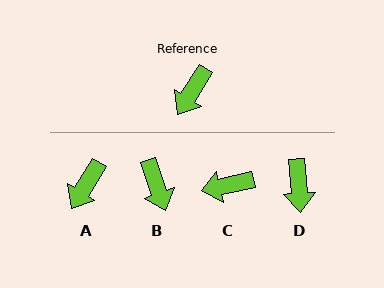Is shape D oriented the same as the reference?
No, it is off by about 36 degrees.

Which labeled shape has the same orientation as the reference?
A.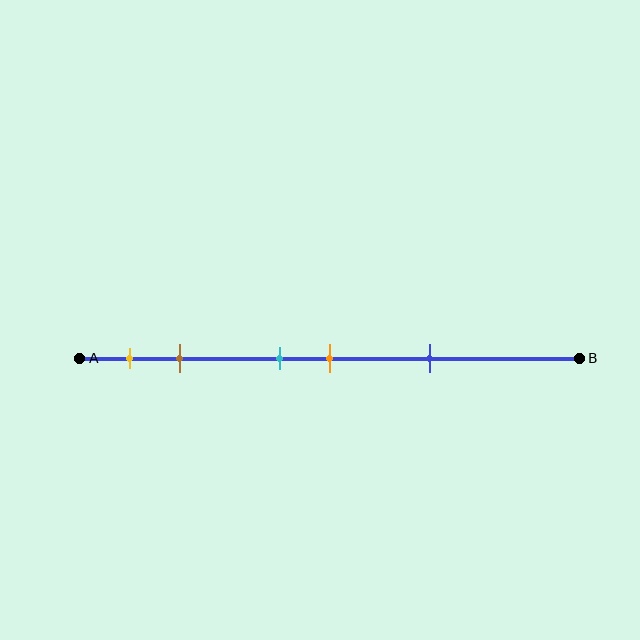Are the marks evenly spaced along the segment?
No, the marks are not evenly spaced.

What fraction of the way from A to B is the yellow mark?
The yellow mark is approximately 10% (0.1) of the way from A to B.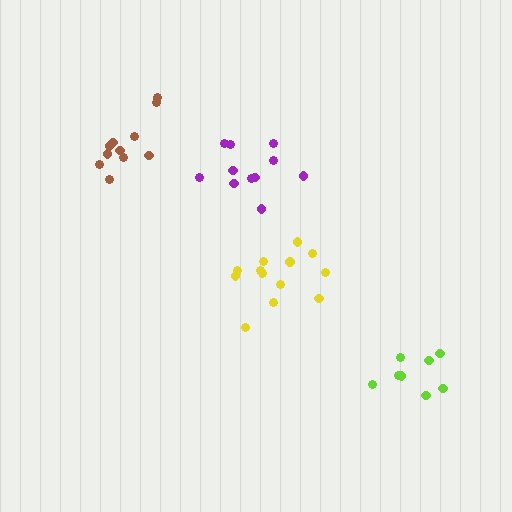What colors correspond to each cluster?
The clusters are colored: lime, purple, brown, yellow.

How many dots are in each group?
Group 1: 8 dots, Group 2: 11 dots, Group 3: 11 dots, Group 4: 13 dots (43 total).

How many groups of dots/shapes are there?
There are 4 groups.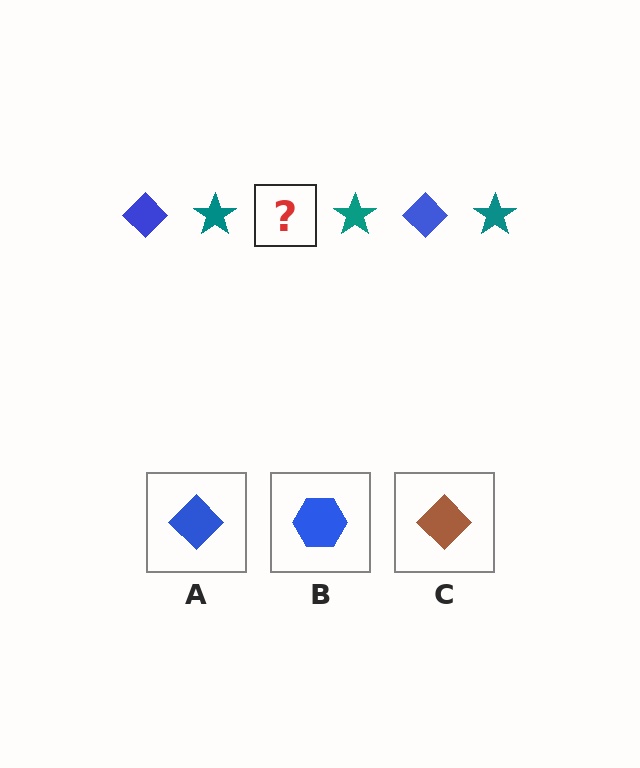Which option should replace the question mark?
Option A.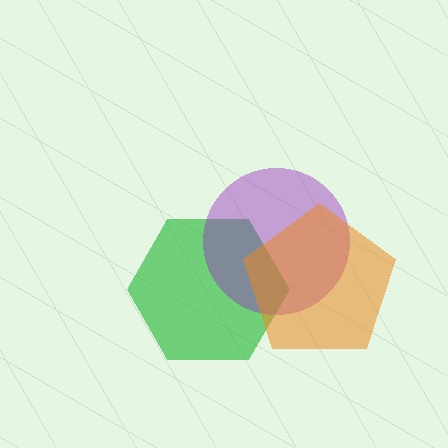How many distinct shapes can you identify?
There are 3 distinct shapes: a green hexagon, a purple circle, an orange pentagon.